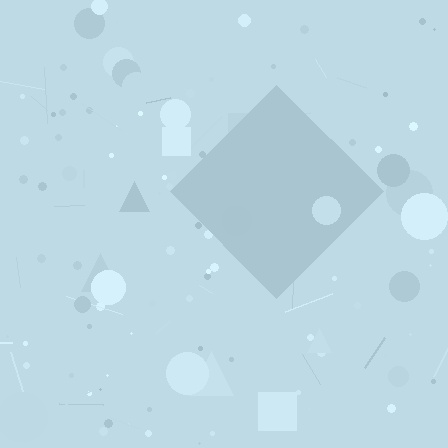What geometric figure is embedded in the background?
A diamond is embedded in the background.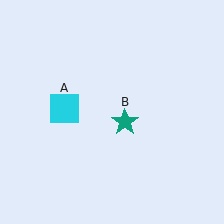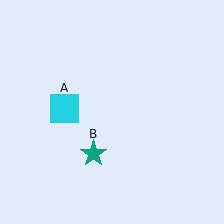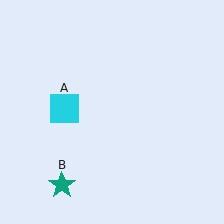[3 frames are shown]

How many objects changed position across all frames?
1 object changed position: teal star (object B).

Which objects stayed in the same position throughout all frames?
Cyan square (object A) remained stationary.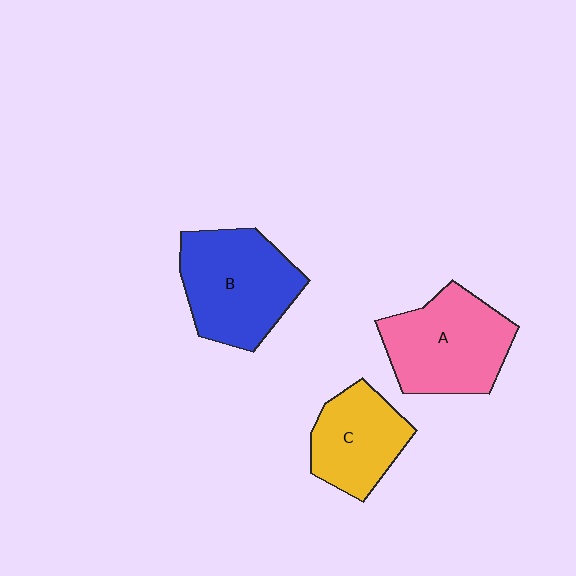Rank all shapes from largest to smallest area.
From largest to smallest: B (blue), A (pink), C (yellow).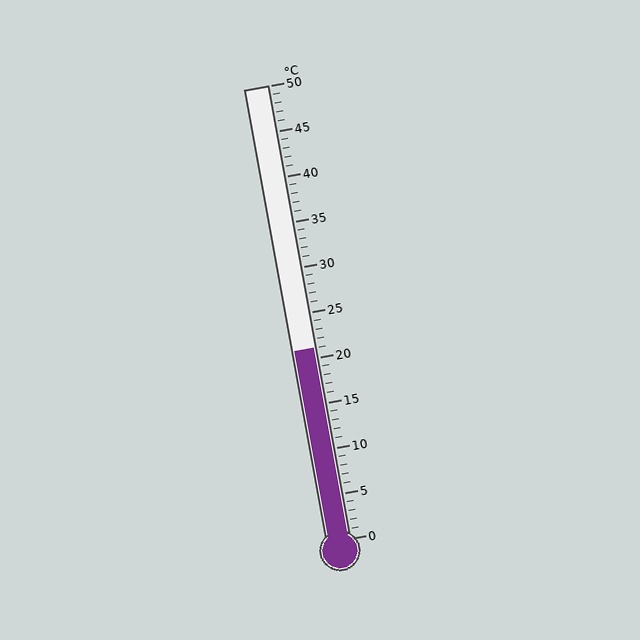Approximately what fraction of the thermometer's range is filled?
The thermometer is filled to approximately 40% of its range.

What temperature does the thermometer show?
The thermometer shows approximately 21°C.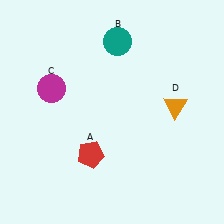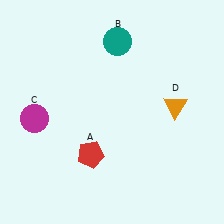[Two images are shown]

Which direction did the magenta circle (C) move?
The magenta circle (C) moved down.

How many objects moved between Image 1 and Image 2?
1 object moved between the two images.